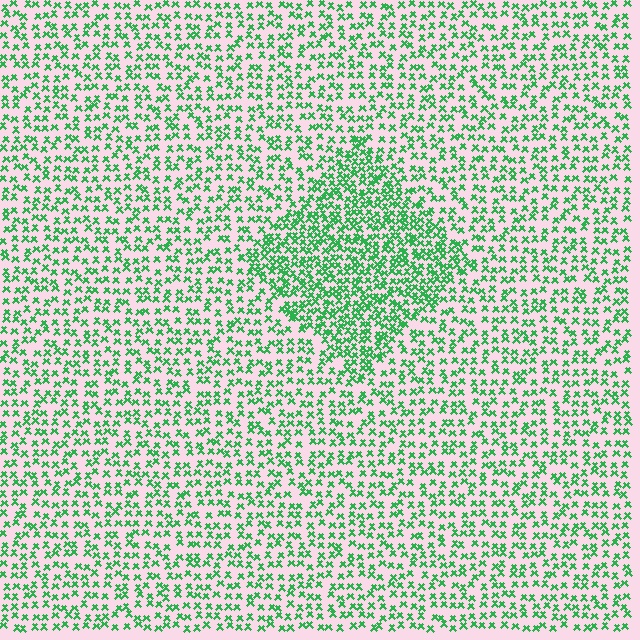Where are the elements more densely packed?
The elements are more densely packed inside the diamond boundary.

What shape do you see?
I see a diamond.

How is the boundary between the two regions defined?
The boundary is defined by a change in element density (approximately 1.9x ratio). All elements are the same color, size, and shape.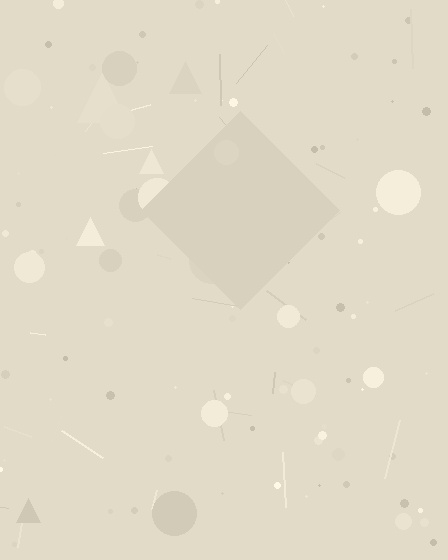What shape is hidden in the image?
A diamond is hidden in the image.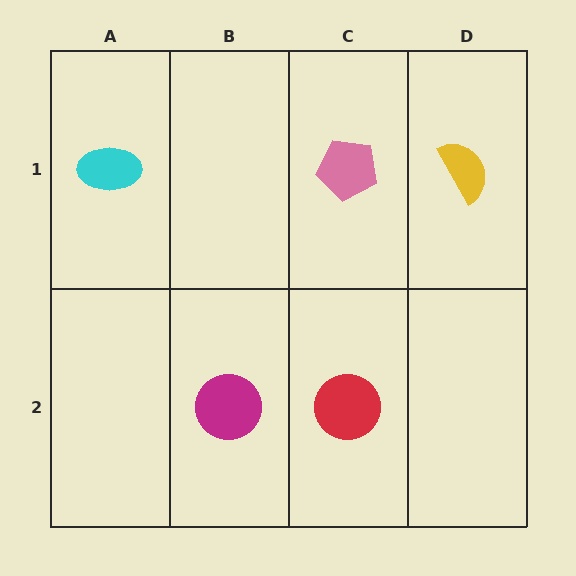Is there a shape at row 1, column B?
No, that cell is empty.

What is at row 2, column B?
A magenta circle.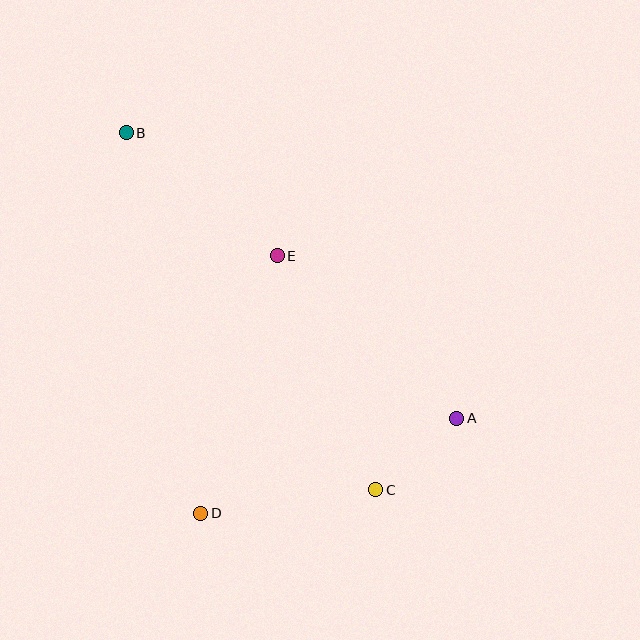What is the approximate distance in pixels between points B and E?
The distance between B and E is approximately 195 pixels.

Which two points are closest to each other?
Points A and C are closest to each other.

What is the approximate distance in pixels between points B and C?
The distance between B and C is approximately 436 pixels.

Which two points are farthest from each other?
Points A and B are farthest from each other.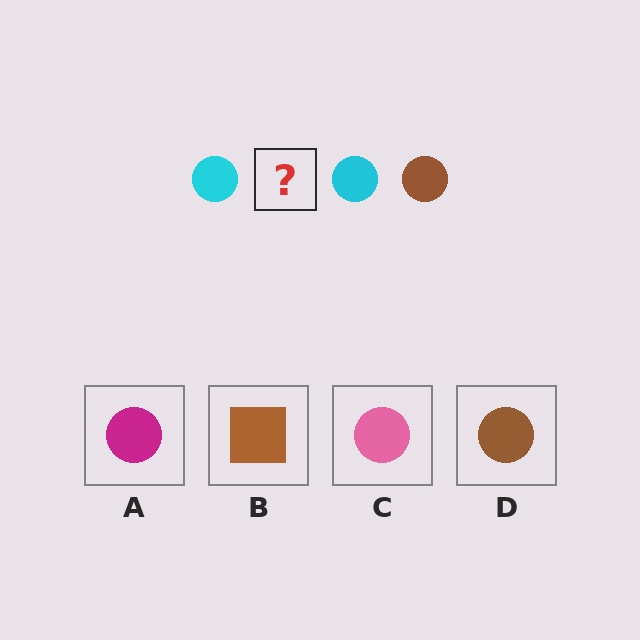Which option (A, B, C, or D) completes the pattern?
D.